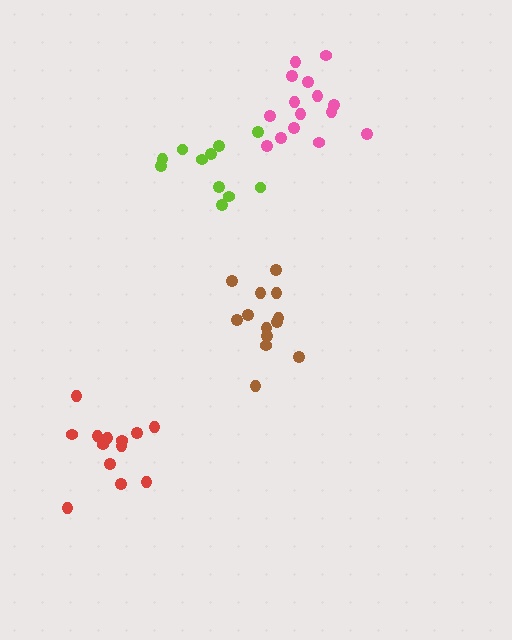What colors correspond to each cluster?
The clusters are colored: red, pink, brown, lime.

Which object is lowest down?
The red cluster is bottommost.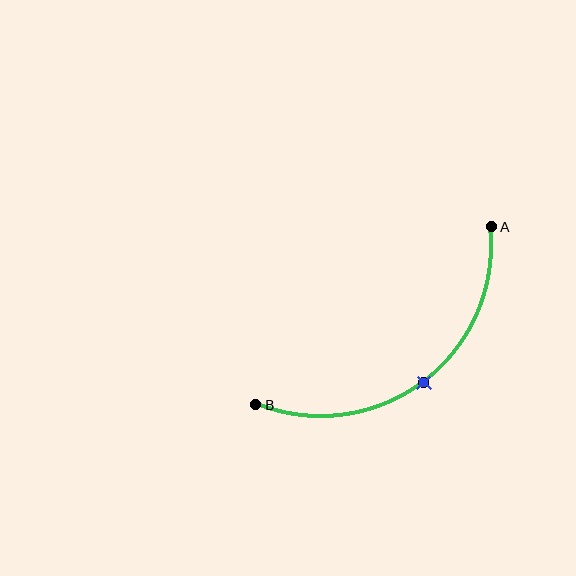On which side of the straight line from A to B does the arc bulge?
The arc bulges below and to the right of the straight line connecting A and B.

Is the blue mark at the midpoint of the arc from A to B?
Yes. The blue mark lies on the arc at equal arc-length from both A and B — it is the arc midpoint.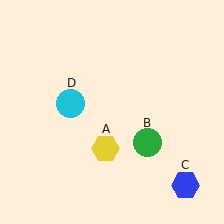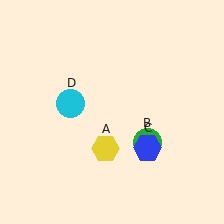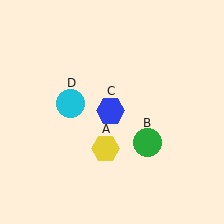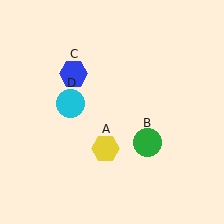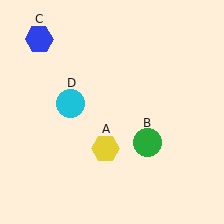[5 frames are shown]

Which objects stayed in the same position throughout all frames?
Yellow hexagon (object A) and green circle (object B) and cyan circle (object D) remained stationary.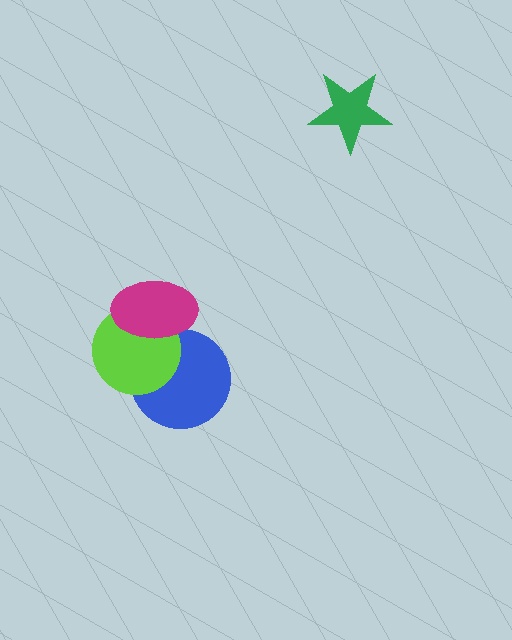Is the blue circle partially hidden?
Yes, it is partially covered by another shape.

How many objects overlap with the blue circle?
2 objects overlap with the blue circle.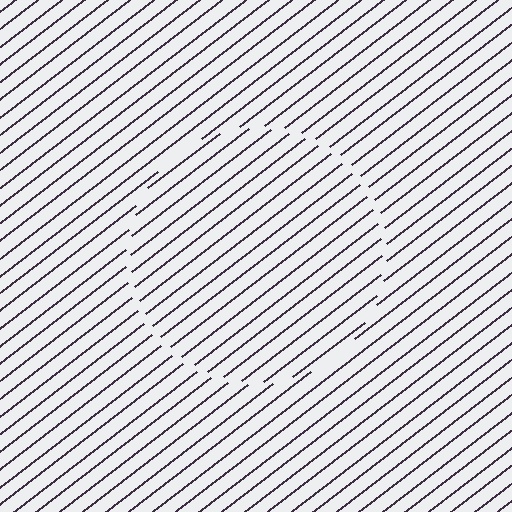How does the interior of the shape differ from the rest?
The interior of the shape contains the same grating, shifted by half a period — the contour is defined by the phase discontinuity where line-ends from the inner and outer gratings abut.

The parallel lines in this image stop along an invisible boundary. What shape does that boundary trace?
An illusory circle. The interior of the shape contains the same grating, shifted by half a period — the contour is defined by the phase discontinuity where line-ends from the inner and outer gratings abut.